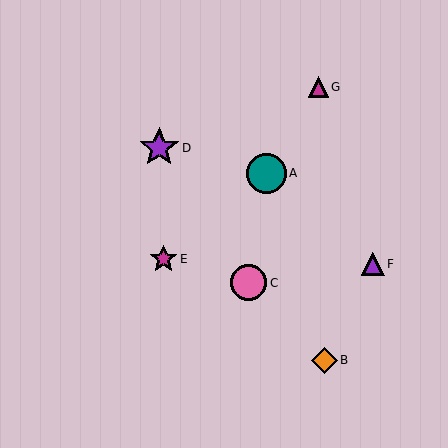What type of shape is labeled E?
Shape E is a magenta star.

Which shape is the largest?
The teal circle (labeled A) is the largest.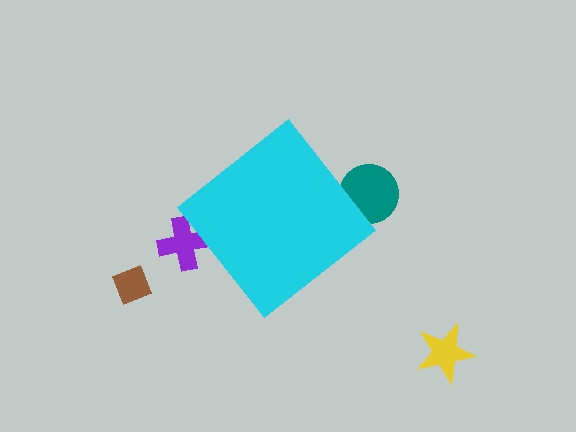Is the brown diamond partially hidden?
No, the brown diamond is fully visible.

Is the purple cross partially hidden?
Yes, the purple cross is partially hidden behind the cyan diamond.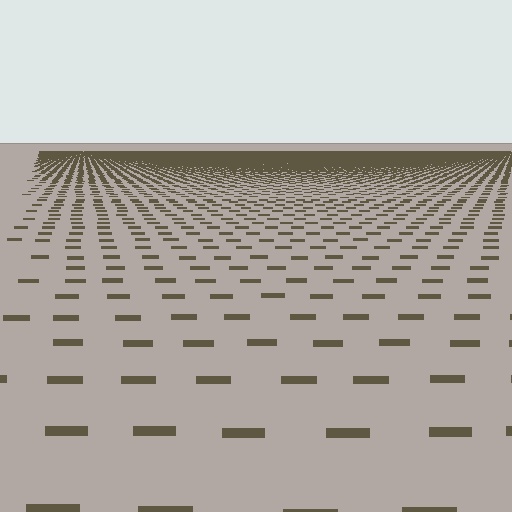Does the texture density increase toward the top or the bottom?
Density increases toward the top.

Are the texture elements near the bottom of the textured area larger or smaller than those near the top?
Larger. Near the bottom, elements are closer to the viewer and appear at a bigger on-screen size.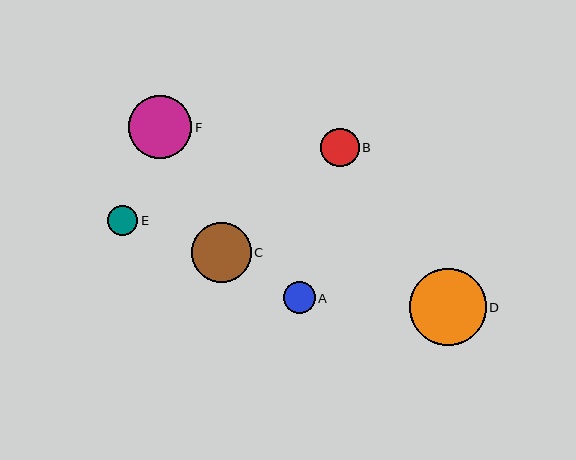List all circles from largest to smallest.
From largest to smallest: D, F, C, B, A, E.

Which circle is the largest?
Circle D is the largest with a size of approximately 77 pixels.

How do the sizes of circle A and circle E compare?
Circle A and circle E are approximately the same size.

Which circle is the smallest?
Circle E is the smallest with a size of approximately 30 pixels.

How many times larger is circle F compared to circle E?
Circle F is approximately 2.1 times the size of circle E.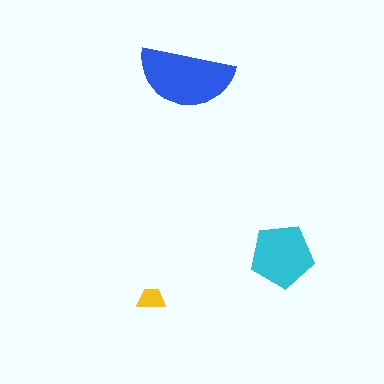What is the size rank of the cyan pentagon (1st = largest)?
2nd.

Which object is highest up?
The blue semicircle is topmost.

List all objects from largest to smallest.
The blue semicircle, the cyan pentagon, the yellow trapezoid.